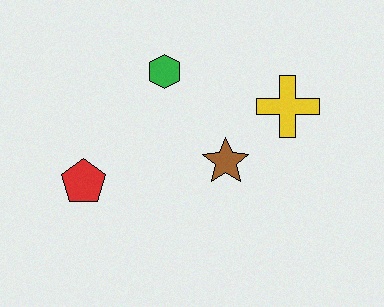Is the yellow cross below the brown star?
No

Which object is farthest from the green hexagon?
The red pentagon is farthest from the green hexagon.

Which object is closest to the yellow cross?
The brown star is closest to the yellow cross.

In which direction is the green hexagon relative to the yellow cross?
The green hexagon is to the left of the yellow cross.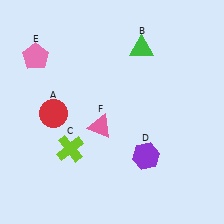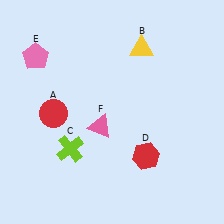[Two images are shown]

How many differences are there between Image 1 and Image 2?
There are 2 differences between the two images.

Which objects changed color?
B changed from green to yellow. D changed from purple to red.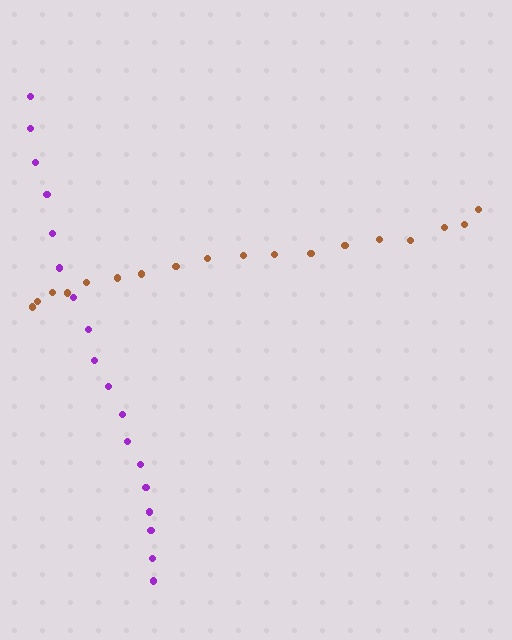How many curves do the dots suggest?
There are 2 distinct paths.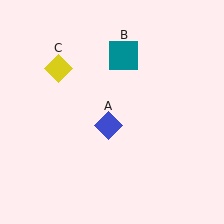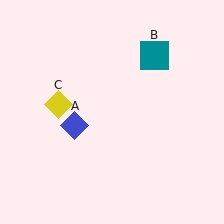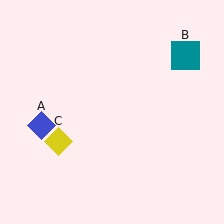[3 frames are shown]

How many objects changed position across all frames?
3 objects changed position: blue diamond (object A), teal square (object B), yellow diamond (object C).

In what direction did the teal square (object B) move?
The teal square (object B) moved right.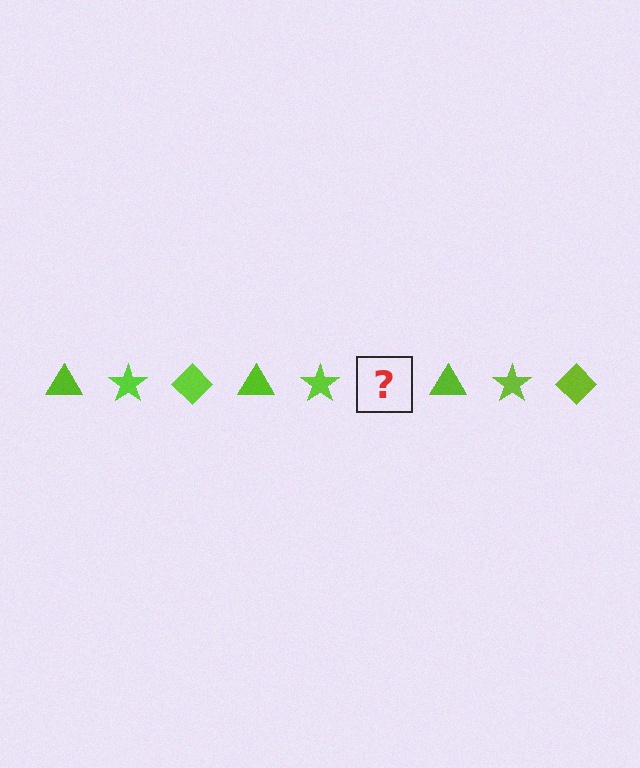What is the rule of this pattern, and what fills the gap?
The rule is that the pattern cycles through triangle, star, diamond shapes in lime. The gap should be filled with a lime diamond.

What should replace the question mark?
The question mark should be replaced with a lime diamond.